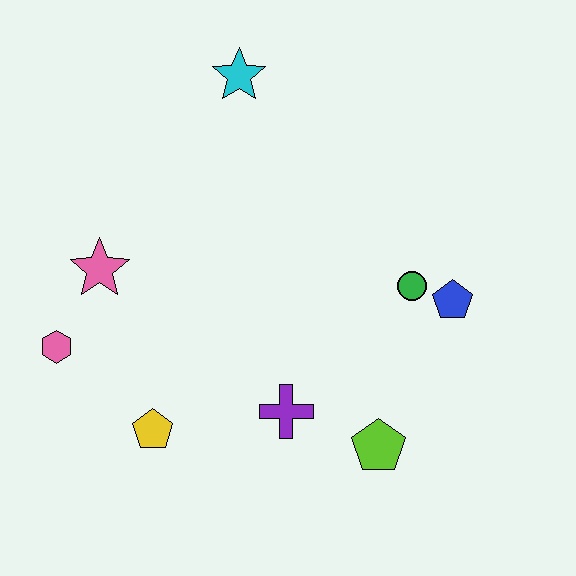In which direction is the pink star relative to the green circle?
The pink star is to the left of the green circle.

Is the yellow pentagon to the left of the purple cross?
Yes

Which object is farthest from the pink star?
The blue pentagon is farthest from the pink star.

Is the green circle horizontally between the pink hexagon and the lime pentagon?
No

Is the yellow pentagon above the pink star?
No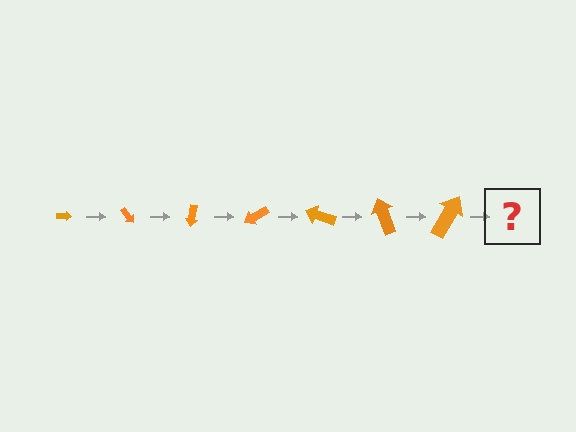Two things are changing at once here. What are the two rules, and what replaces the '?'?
The two rules are that the arrow grows larger each step and it rotates 50 degrees each step. The '?' should be an arrow, larger than the previous one and rotated 350 degrees from the start.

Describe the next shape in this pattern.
It should be an arrow, larger than the previous one and rotated 350 degrees from the start.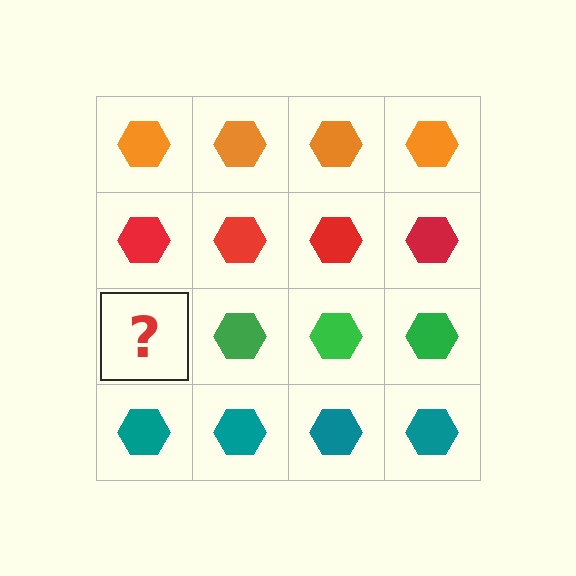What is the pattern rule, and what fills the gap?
The rule is that each row has a consistent color. The gap should be filled with a green hexagon.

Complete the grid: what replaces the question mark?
The question mark should be replaced with a green hexagon.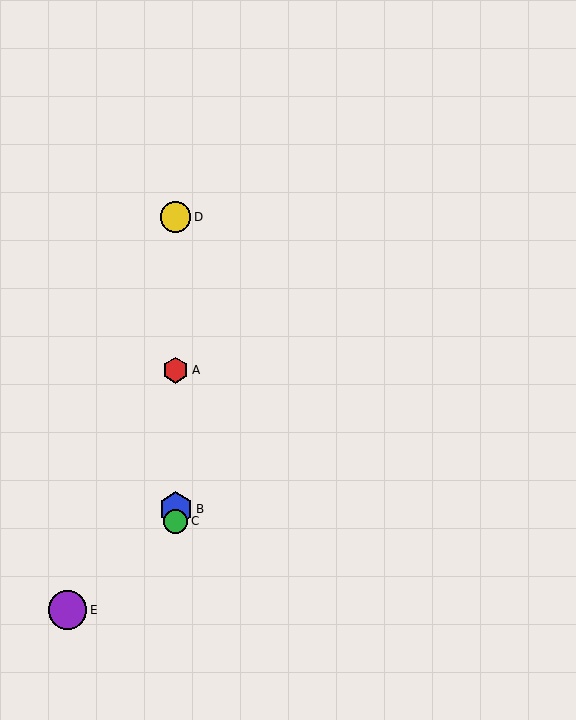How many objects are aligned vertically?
4 objects (A, B, C, D) are aligned vertically.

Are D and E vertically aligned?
No, D is at x≈176 and E is at x≈67.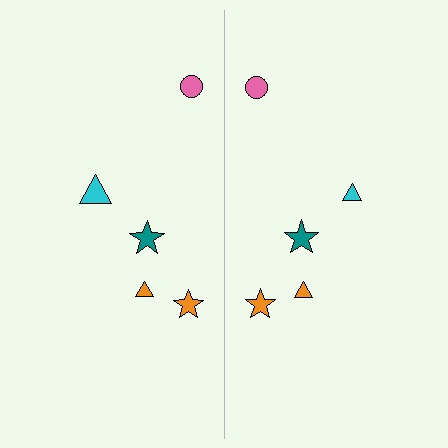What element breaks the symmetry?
The cyan triangle on the right side has a different size than its mirror counterpart.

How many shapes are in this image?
There are 10 shapes in this image.